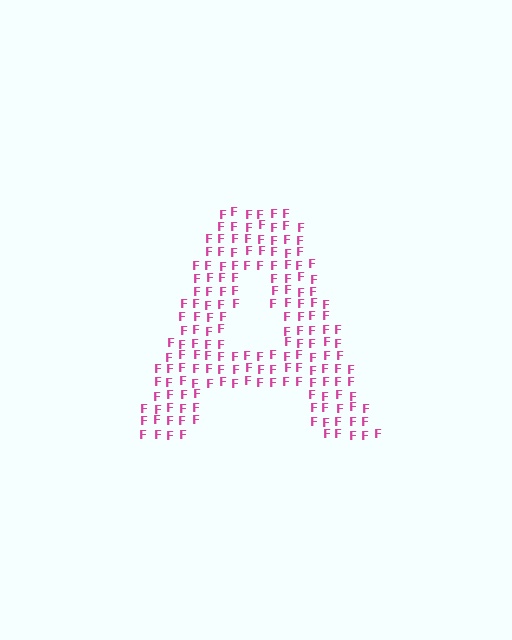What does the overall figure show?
The overall figure shows the letter A.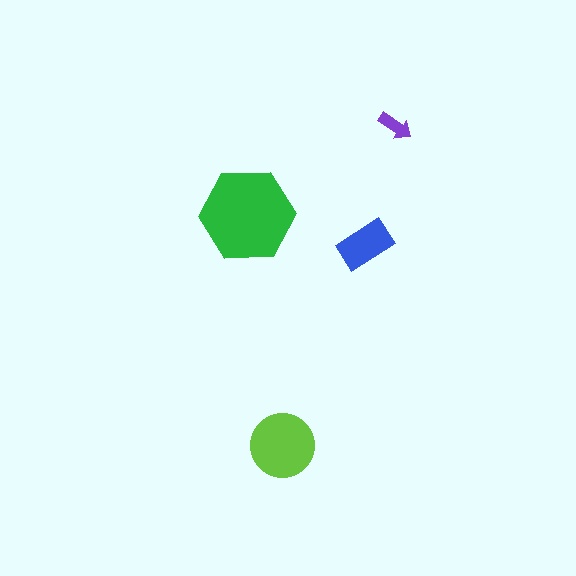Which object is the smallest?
The purple arrow.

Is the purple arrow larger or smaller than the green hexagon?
Smaller.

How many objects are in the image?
There are 4 objects in the image.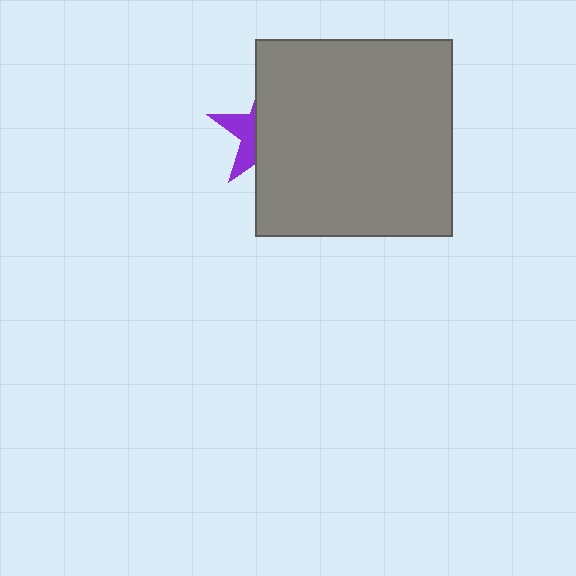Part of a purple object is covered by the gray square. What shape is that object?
It is a star.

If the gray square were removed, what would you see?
You would see the complete purple star.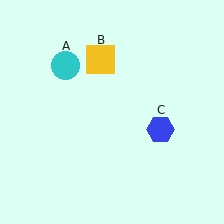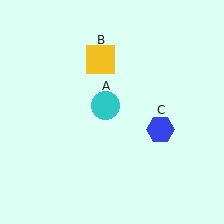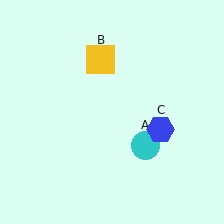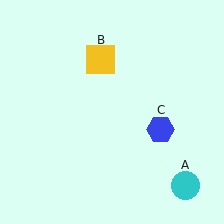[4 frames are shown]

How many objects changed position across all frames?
1 object changed position: cyan circle (object A).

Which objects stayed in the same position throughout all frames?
Yellow square (object B) and blue hexagon (object C) remained stationary.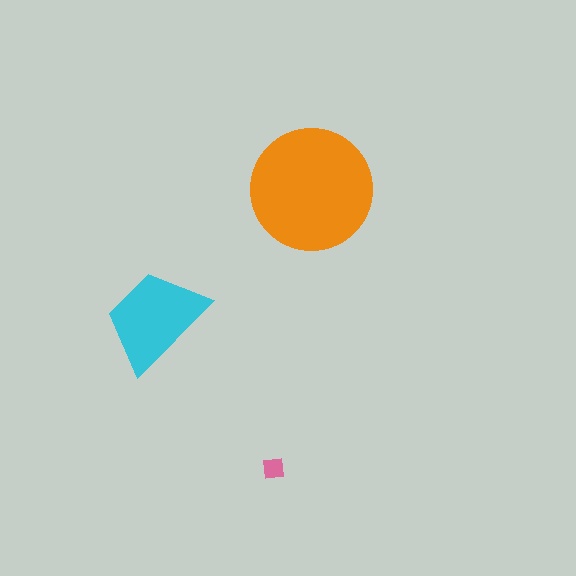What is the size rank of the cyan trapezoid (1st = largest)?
2nd.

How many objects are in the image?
There are 3 objects in the image.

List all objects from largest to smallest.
The orange circle, the cyan trapezoid, the pink square.